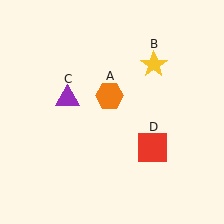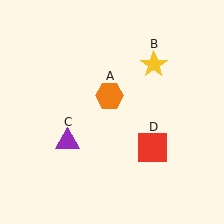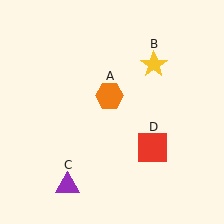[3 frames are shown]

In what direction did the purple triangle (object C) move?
The purple triangle (object C) moved down.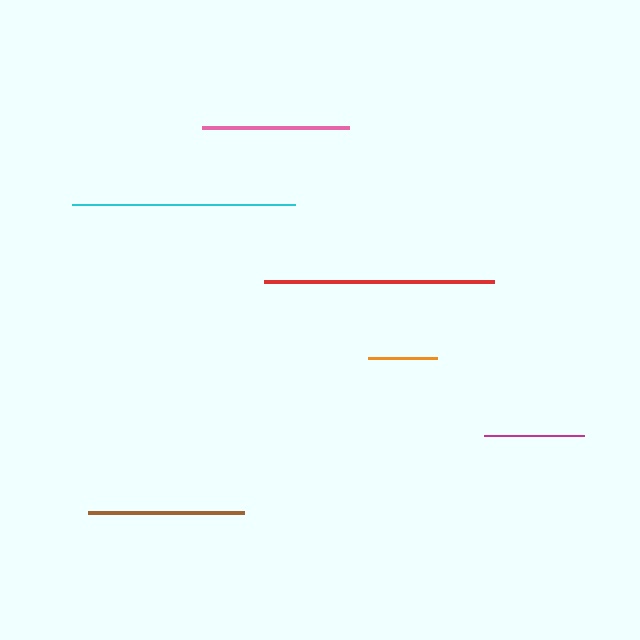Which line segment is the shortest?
The orange line is the shortest at approximately 69 pixels.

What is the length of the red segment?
The red segment is approximately 230 pixels long.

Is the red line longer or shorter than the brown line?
The red line is longer than the brown line.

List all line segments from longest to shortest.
From longest to shortest: red, cyan, brown, pink, magenta, orange.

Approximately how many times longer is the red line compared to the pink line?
The red line is approximately 1.6 times the length of the pink line.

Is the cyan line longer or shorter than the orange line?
The cyan line is longer than the orange line.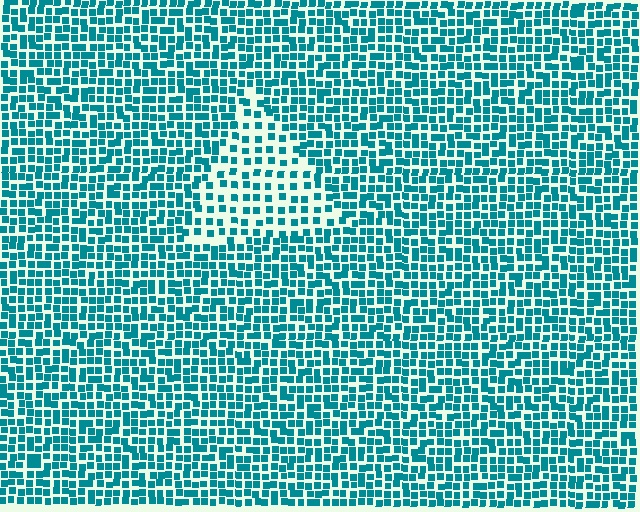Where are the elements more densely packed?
The elements are more densely packed outside the triangle boundary.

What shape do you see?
I see a triangle.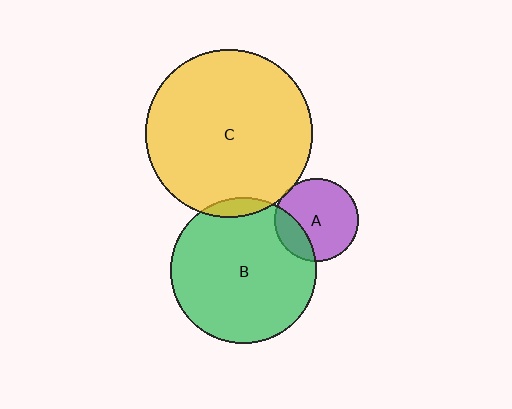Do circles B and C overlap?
Yes.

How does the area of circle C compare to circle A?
Approximately 4.0 times.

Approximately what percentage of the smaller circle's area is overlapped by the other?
Approximately 5%.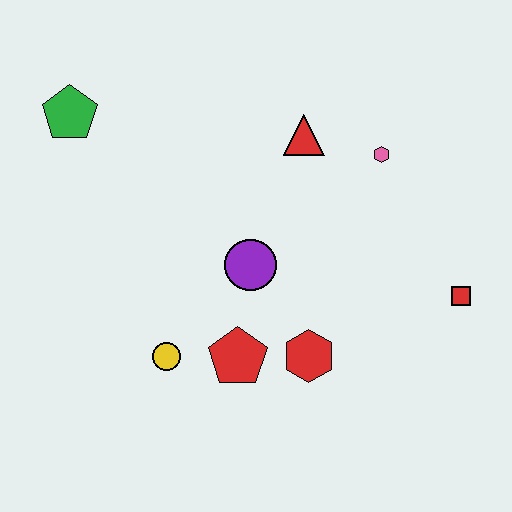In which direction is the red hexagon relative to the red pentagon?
The red hexagon is to the right of the red pentagon.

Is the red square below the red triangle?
Yes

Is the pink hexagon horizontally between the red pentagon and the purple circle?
No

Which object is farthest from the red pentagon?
The green pentagon is farthest from the red pentagon.